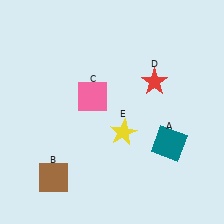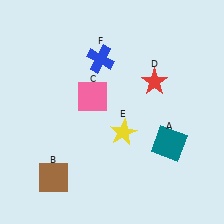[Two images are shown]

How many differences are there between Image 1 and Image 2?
There is 1 difference between the two images.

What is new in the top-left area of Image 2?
A blue cross (F) was added in the top-left area of Image 2.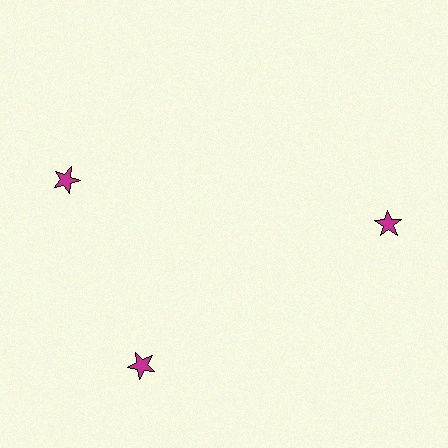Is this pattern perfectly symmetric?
No. The 3 magenta stars are arranged in a ring, but one element near the 11 o'clock position is rotated out of alignment along the ring, breaking the 3-fold rotational symmetry.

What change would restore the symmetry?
The symmetry would be restored by rotating it back into even spacing with its neighbors so that all 3 stars sit at equal angles and equal distance from the center.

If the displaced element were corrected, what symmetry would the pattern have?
It would have 3-fold rotational symmetry — the pattern would map onto itself every 120 degrees.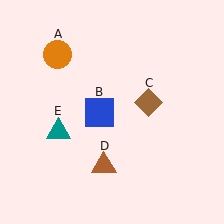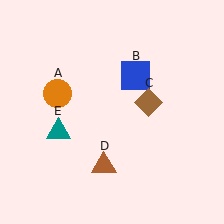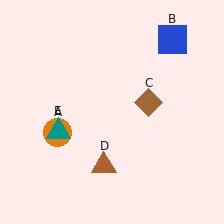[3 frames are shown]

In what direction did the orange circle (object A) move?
The orange circle (object A) moved down.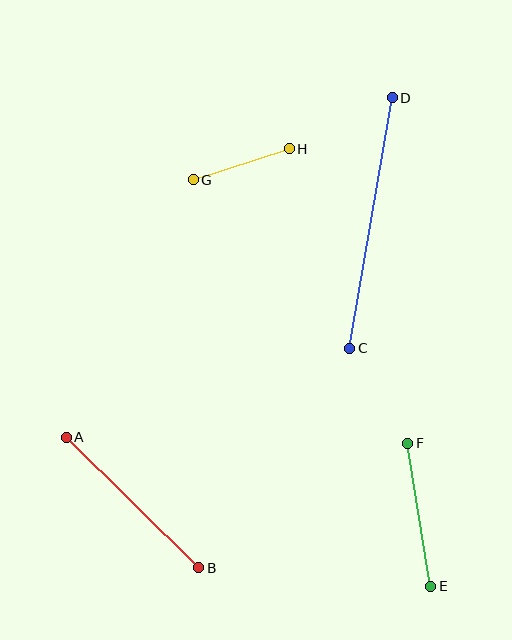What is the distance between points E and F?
The distance is approximately 145 pixels.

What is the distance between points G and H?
The distance is approximately 101 pixels.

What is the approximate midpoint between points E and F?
The midpoint is at approximately (419, 515) pixels.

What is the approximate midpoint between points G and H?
The midpoint is at approximately (241, 164) pixels.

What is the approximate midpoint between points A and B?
The midpoint is at approximately (133, 502) pixels.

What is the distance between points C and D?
The distance is approximately 254 pixels.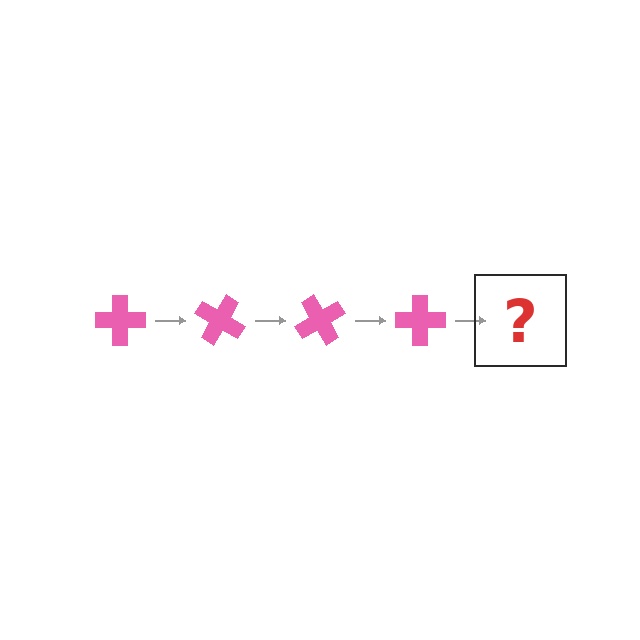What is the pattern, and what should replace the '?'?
The pattern is that the cross rotates 30 degrees each step. The '?' should be a pink cross rotated 120 degrees.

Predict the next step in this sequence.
The next step is a pink cross rotated 120 degrees.